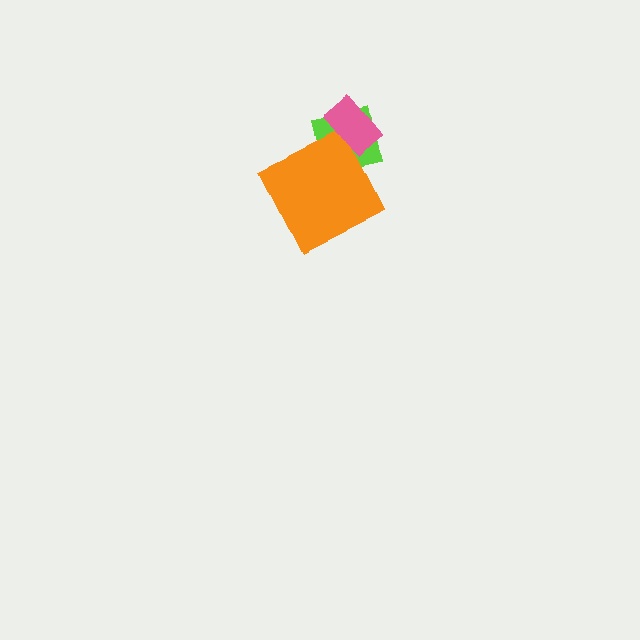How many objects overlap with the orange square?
1 object overlaps with the orange square.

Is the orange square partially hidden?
No, no other shape covers it.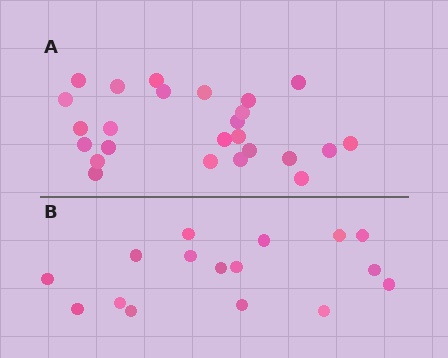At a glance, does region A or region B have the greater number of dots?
Region A (the top region) has more dots.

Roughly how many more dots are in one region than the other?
Region A has roughly 8 or so more dots than region B.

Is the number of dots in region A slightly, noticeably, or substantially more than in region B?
Region A has substantially more. The ratio is roughly 1.6 to 1.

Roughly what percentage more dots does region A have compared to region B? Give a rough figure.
About 55% more.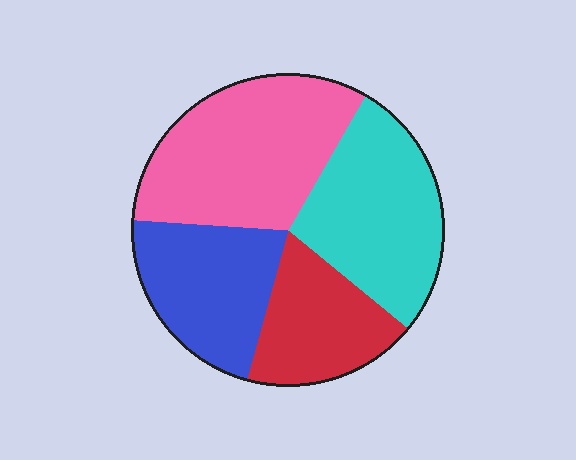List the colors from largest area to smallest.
From largest to smallest: pink, cyan, blue, red.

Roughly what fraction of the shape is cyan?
Cyan covers 28% of the shape.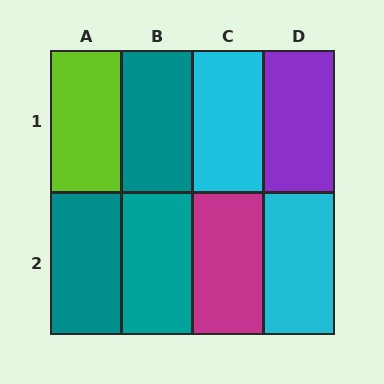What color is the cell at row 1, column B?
Teal.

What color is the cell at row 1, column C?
Cyan.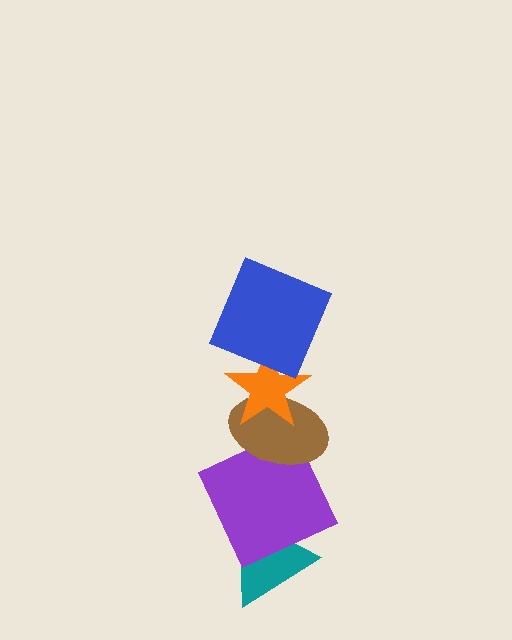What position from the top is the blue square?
The blue square is 1st from the top.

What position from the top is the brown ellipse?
The brown ellipse is 3rd from the top.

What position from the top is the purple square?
The purple square is 4th from the top.